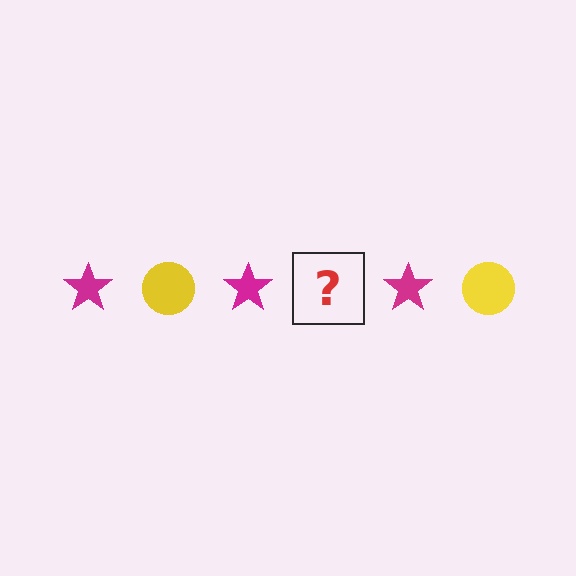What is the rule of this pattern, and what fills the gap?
The rule is that the pattern alternates between magenta star and yellow circle. The gap should be filled with a yellow circle.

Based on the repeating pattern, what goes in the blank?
The blank should be a yellow circle.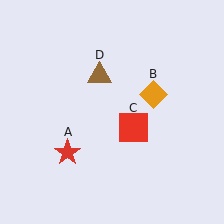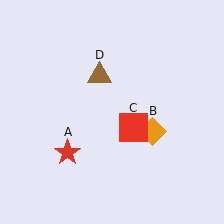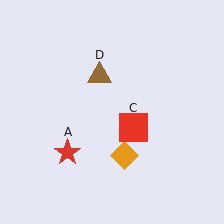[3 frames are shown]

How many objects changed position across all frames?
1 object changed position: orange diamond (object B).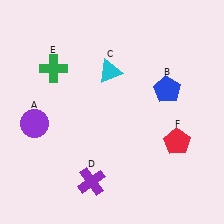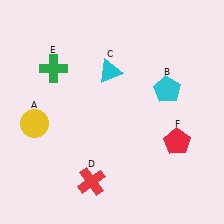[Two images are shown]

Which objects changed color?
A changed from purple to yellow. B changed from blue to cyan. D changed from purple to red.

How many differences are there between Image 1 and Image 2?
There are 3 differences between the two images.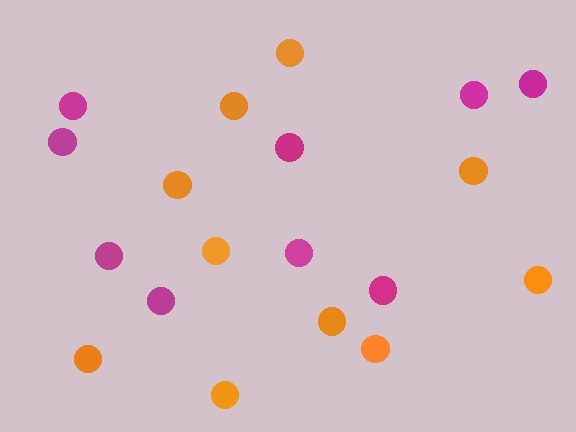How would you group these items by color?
There are 2 groups: one group of orange circles (10) and one group of magenta circles (9).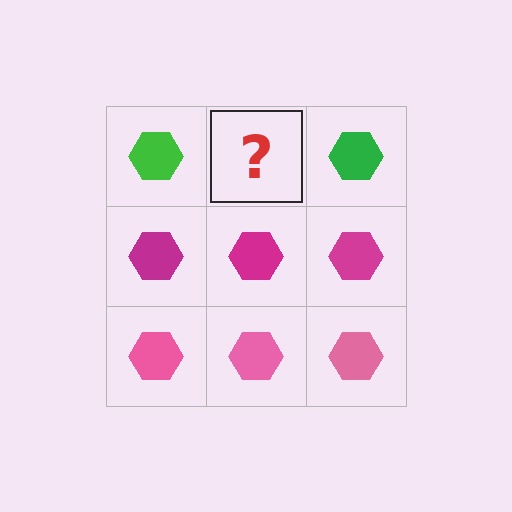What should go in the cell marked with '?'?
The missing cell should contain a green hexagon.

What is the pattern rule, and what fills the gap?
The rule is that each row has a consistent color. The gap should be filled with a green hexagon.